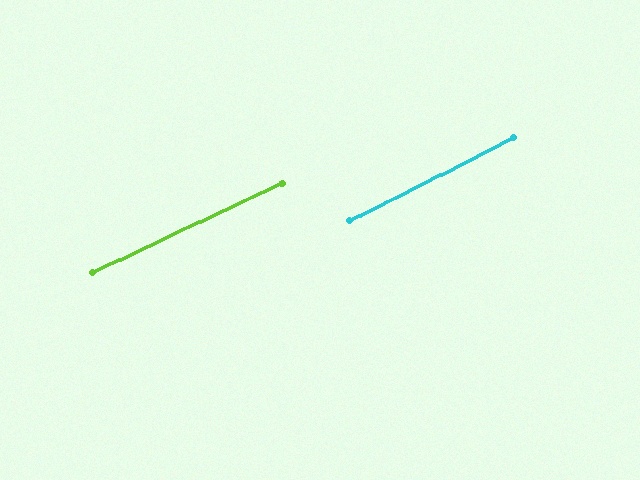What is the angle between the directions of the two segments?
Approximately 2 degrees.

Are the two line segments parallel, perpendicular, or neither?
Parallel — their directions differ by only 1.7°.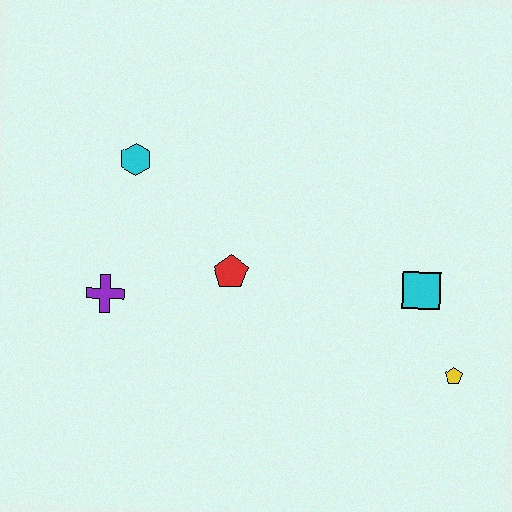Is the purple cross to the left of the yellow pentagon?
Yes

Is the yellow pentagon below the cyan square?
Yes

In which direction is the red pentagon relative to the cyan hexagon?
The red pentagon is below the cyan hexagon.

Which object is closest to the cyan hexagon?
The purple cross is closest to the cyan hexagon.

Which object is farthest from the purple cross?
The yellow pentagon is farthest from the purple cross.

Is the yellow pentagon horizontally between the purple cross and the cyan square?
No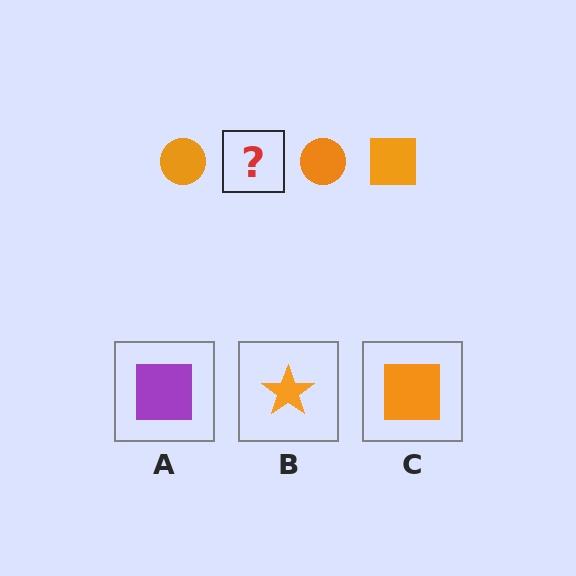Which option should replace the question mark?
Option C.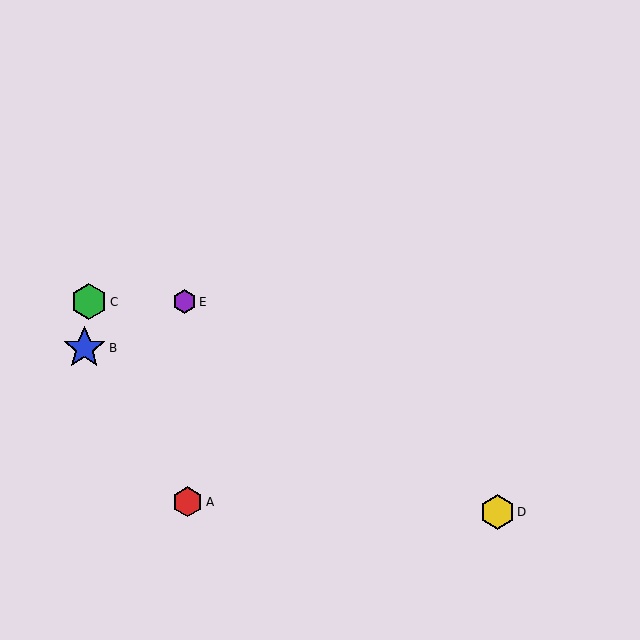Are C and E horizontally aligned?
Yes, both are at y≈302.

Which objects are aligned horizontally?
Objects C, E are aligned horizontally.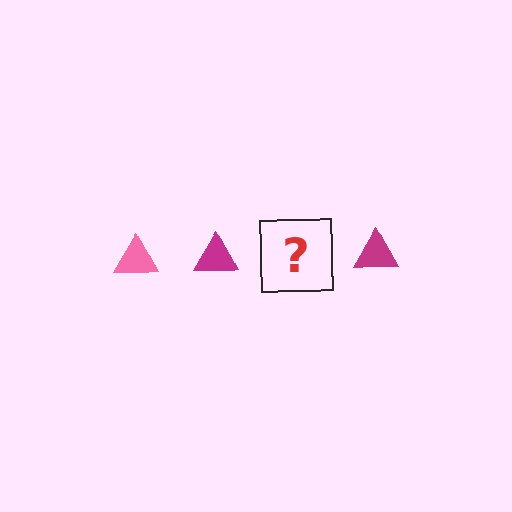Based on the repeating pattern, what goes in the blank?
The blank should be a pink triangle.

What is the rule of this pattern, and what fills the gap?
The rule is that the pattern cycles through pink, magenta triangles. The gap should be filled with a pink triangle.